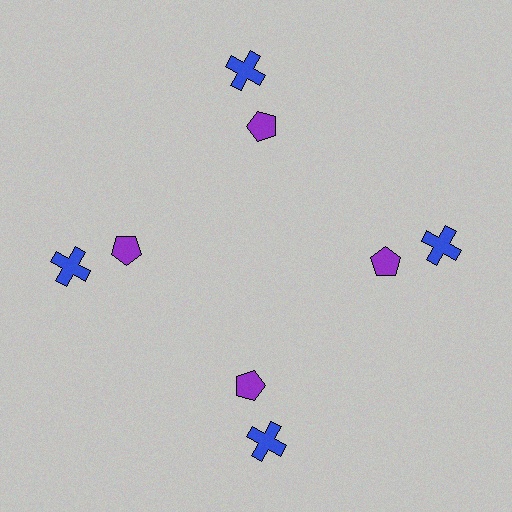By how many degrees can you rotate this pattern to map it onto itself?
The pattern maps onto itself every 90 degrees of rotation.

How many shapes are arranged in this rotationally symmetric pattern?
There are 8 shapes, arranged in 4 groups of 2.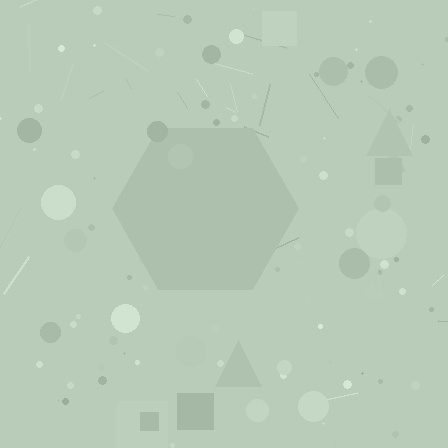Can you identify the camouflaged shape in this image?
The camouflaged shape is a hexagon.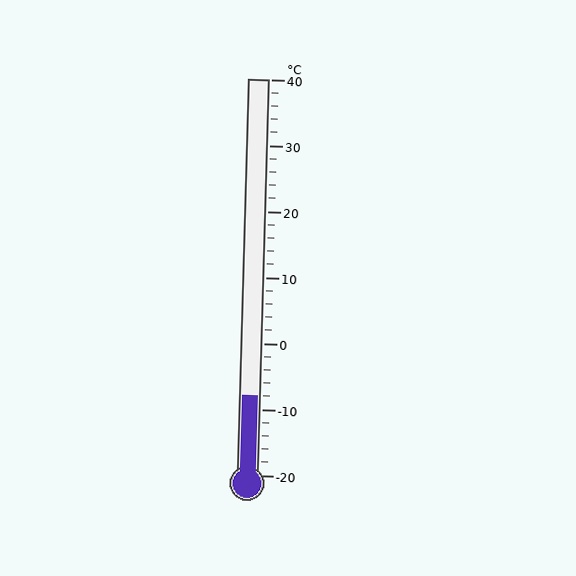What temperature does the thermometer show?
The thermometer shows approximately -8°C.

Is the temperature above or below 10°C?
The temperature is below 10°C.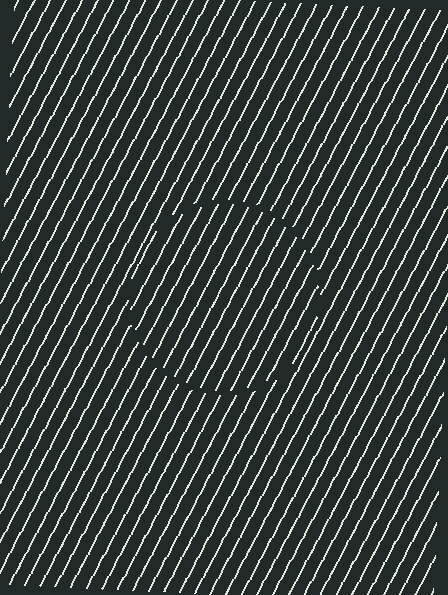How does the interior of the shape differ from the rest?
The interior of the shape contains the same grating, shifted by half a period — the contour is defined by the phase discontinuity where line-ends from the inner and outer gratings abut.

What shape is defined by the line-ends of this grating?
An illusory circle. The interior of the shape contains the same grating, shifted by half a period — the contour is defined by the phase discontinuity where line-ends from the inner and outer gratings abut.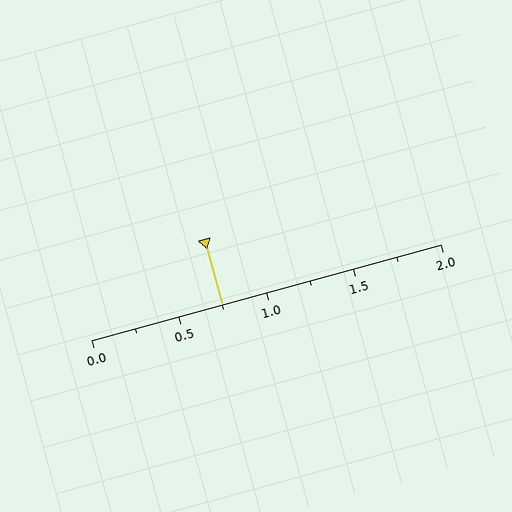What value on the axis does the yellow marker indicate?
The marker indicates approximately 0.75.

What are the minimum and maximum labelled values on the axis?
The axis runs from 0.0 to 2.0.